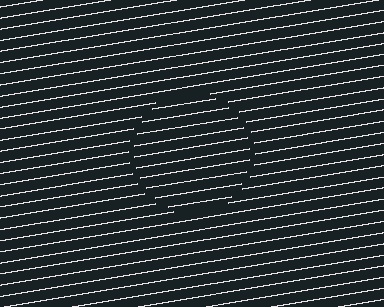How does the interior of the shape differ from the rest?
The interior of the shape contains the same grating, shifted by half a period — the contour is defined by the phase discontinuity where line-ends from the inner and outer gratings abut.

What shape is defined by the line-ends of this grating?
An illusory circle. The interior of the shape contains the same grating, shifted by half a period — the contour is defined by the phase discontinuity where line-ends from the inner and outer gratings abut.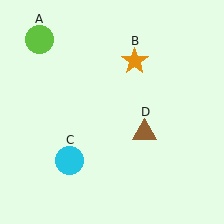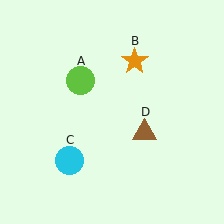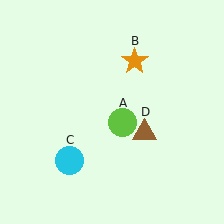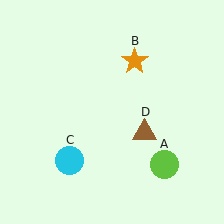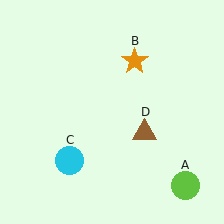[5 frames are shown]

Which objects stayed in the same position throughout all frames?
Orange star (object B) and cyan circle (object C) and brown triangle (object D) remained stationary.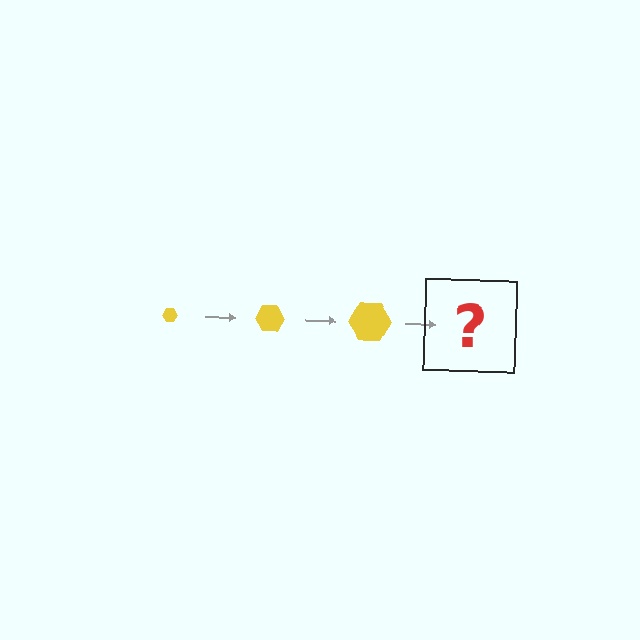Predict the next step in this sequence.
The next step is a yellow hexagon, larger than the previous one.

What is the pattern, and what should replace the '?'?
The pattern is that the hexagon gets progressively larger each step. The '?' should be a yellow hexagon, larger than the previous one.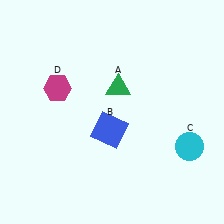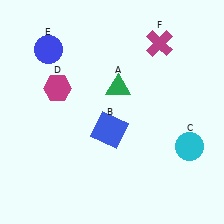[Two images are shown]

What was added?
A blue circle (E), a magenta cross (F) were added in Image 2.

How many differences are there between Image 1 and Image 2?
There are 2 differences between the two images.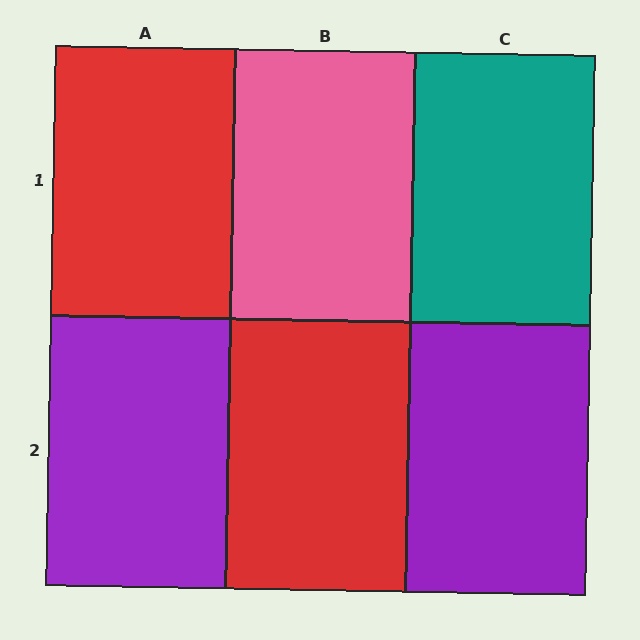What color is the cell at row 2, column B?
Red.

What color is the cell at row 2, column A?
Purple.